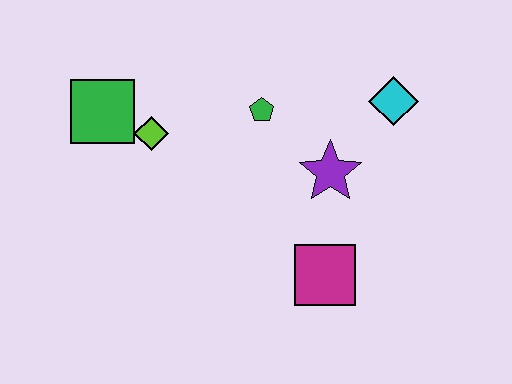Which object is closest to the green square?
The lime diamond is closest to the green square.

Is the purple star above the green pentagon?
No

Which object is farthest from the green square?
The cyan diamond is farthest from the green square.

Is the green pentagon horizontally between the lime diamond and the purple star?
Yes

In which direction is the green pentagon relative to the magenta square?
The green pentagon is above the magenta square.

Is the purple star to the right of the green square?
Yes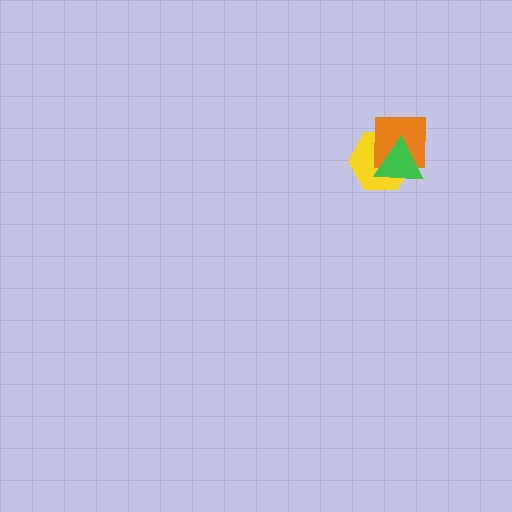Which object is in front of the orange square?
The green triangle is in front of the orange square.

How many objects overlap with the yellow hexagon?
2 objects overlap with the yellow hexagon.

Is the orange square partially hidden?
Yes, it is partially covered by another shape.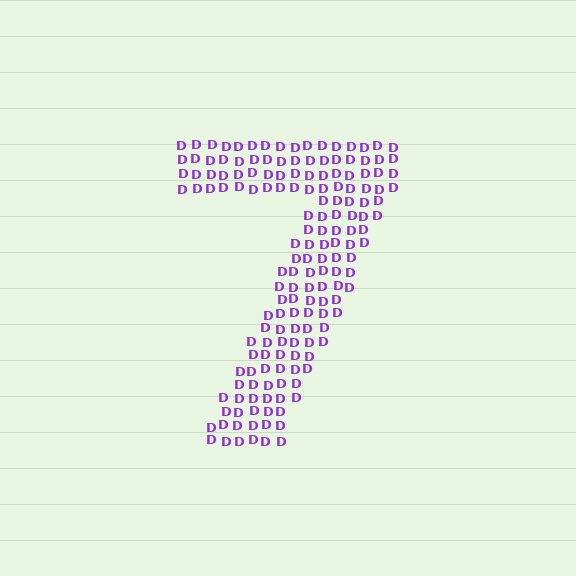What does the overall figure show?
The overall figure shows the digit 7.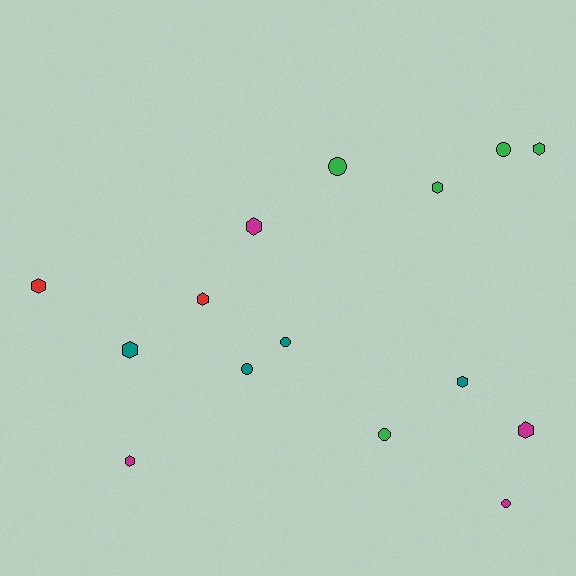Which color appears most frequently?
Green, with 5 objects.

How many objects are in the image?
There are 15 objects.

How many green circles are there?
There are 3 green circles.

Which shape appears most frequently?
Hexagon, with 9 objects.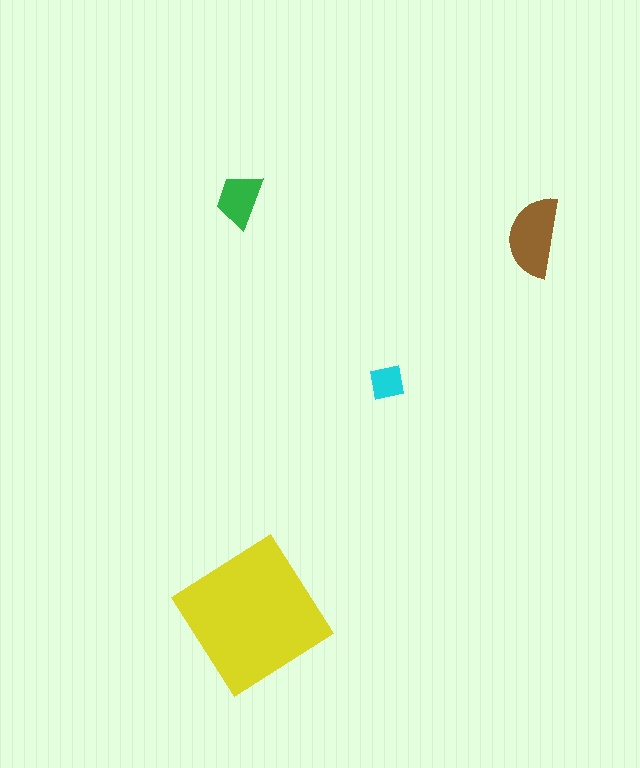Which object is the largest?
The yellow diamond.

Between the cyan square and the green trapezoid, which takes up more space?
The green trapezoid.